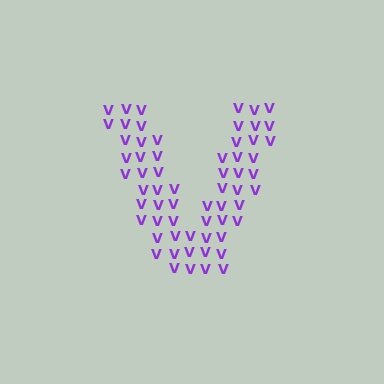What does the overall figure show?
The overall figure shows the letter V.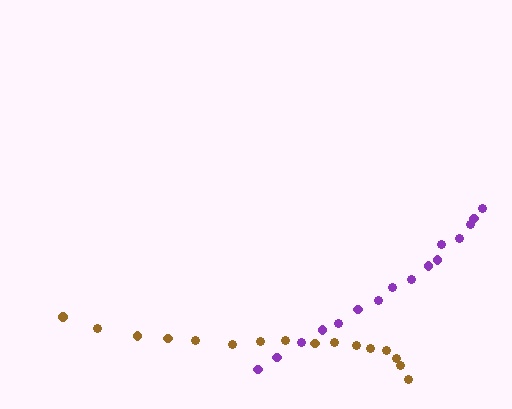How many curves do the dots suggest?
There are 2 distinct paths.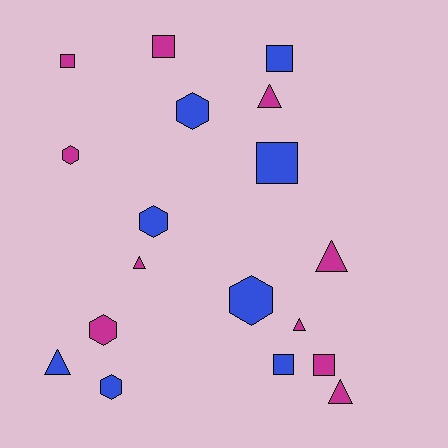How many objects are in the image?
There are 18 objects.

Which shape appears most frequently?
Hexagon, with 6 objects.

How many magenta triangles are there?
There are 5 magenta triangles.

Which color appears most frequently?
Magenta, with 10 objects.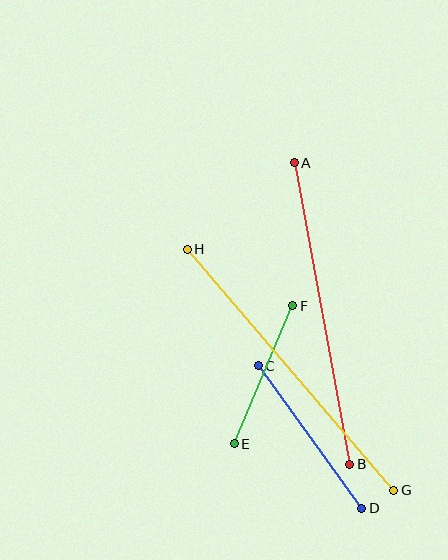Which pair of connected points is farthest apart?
Points G and H are farthest apart.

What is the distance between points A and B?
The distance is approximately 307 pixels.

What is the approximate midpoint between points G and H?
The midpoint is at approximately (291, 370) pixels.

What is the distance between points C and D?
The distance is approximately 177 pixels.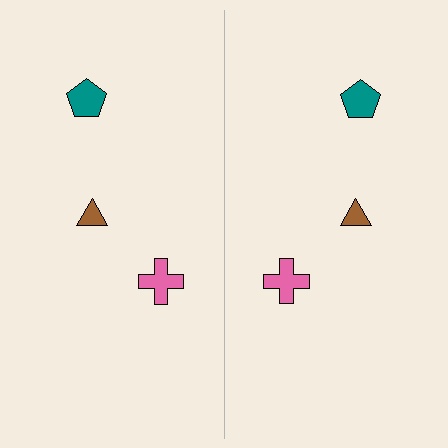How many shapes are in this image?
There are 6 shapes in this image.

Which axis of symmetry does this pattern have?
The pattern has a vertical axis of symmetry running through the center of the image.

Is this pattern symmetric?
Yes, this pattern has bilateral (reflection) symmetry.